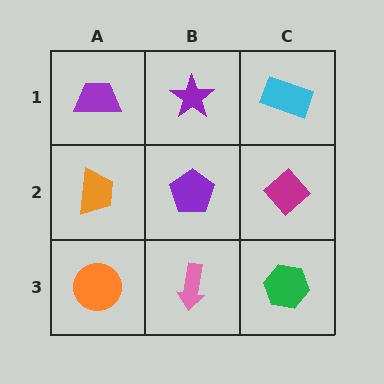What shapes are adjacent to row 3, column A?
An orange trapezoid (row 2, column A), a pink arrow (row 3, column B).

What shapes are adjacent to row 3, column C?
A magenta diamond (row 2, column C), a pink arrow (row 3, column B).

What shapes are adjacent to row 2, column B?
A purple star (row 1, column B), a pink arrow (row 3, column B), an orange trapezoid (row 2, column A), a magenta diamond (row 2, column C).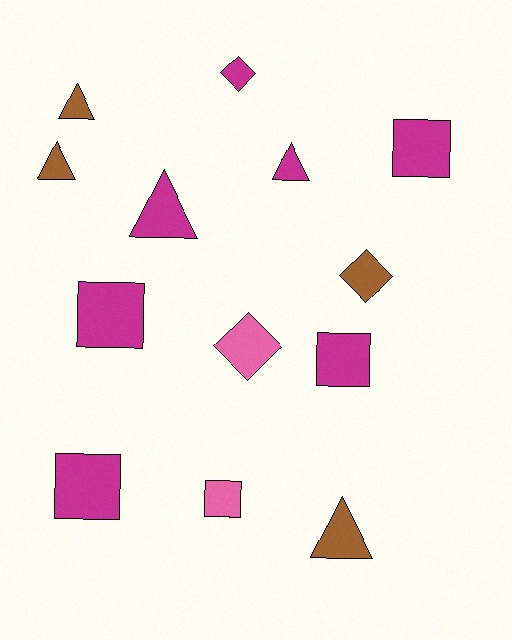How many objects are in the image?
There are 13 objects.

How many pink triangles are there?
There are no pink triangles.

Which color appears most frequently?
Magenta, with 7 objects.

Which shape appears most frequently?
Triangle, with 5 objects.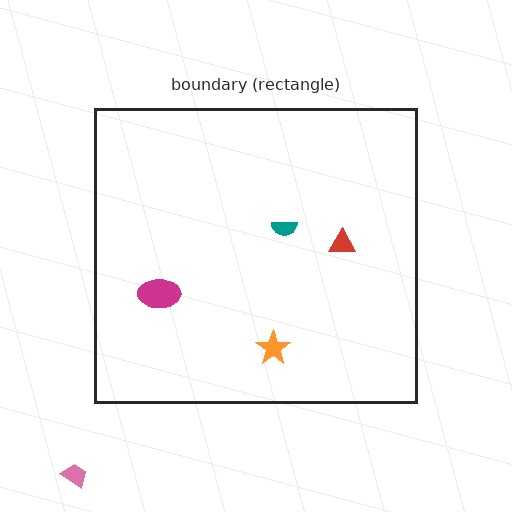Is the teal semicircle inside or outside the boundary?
Inside.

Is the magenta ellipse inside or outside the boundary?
Inside.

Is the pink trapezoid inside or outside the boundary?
Outside.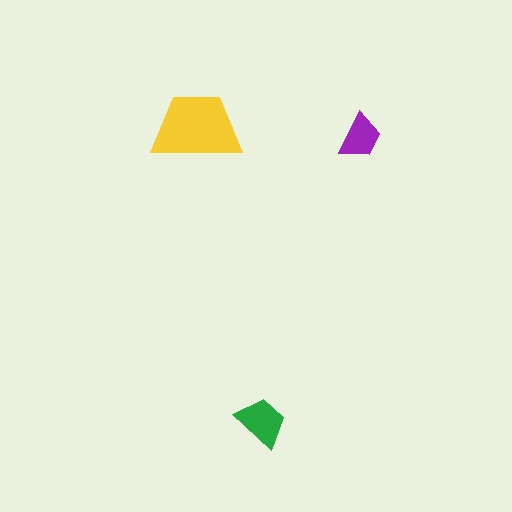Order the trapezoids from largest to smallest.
the yellow one, the green one, the purple one.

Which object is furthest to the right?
The purple trapezoid is rightmost.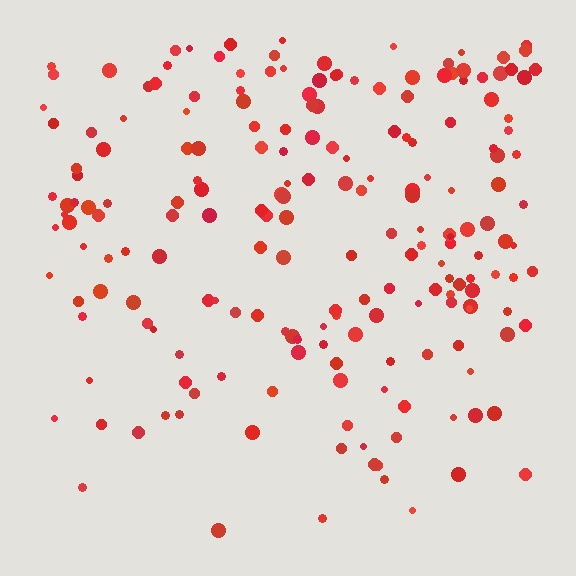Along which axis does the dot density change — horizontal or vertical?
Vertical.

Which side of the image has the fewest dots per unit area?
The bottom.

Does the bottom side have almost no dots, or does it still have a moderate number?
Still a moderate number, just noticeably fewer than the top.